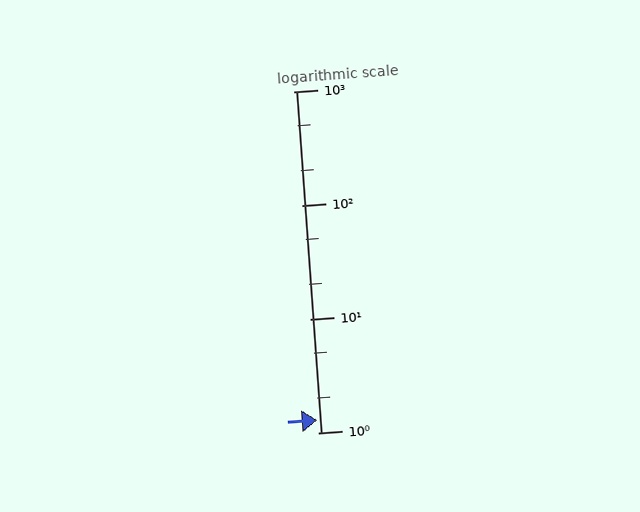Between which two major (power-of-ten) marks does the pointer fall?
The pointer is between 1 and 10.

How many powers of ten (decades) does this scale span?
The scale spans 3 decades, from 1 to 1000.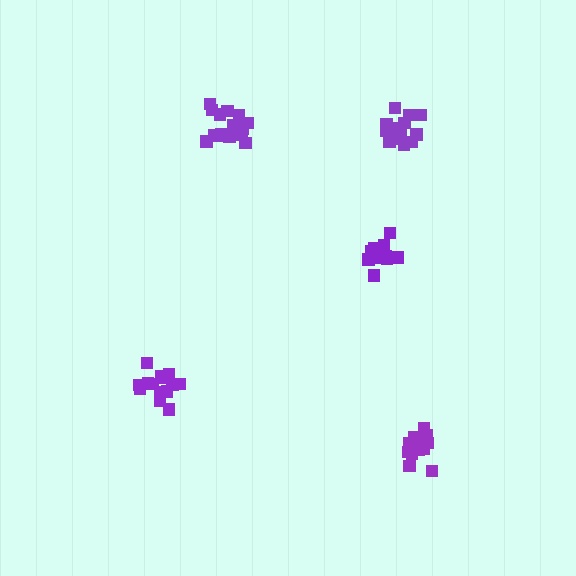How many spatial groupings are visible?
There are 5 spatial groupings.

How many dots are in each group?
Group 1: 18 dots, Group 2: 16 dots, Group 3: 14 dots, Group 4: 13 dots, Group 5: 15 dots (76 total).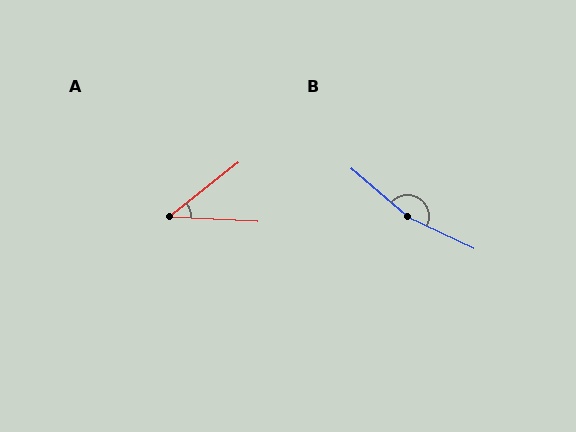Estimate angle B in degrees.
Approximately 164 degrees.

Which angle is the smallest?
A, at approximately 41 degrees.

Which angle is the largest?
B, at approximately 164 degrees.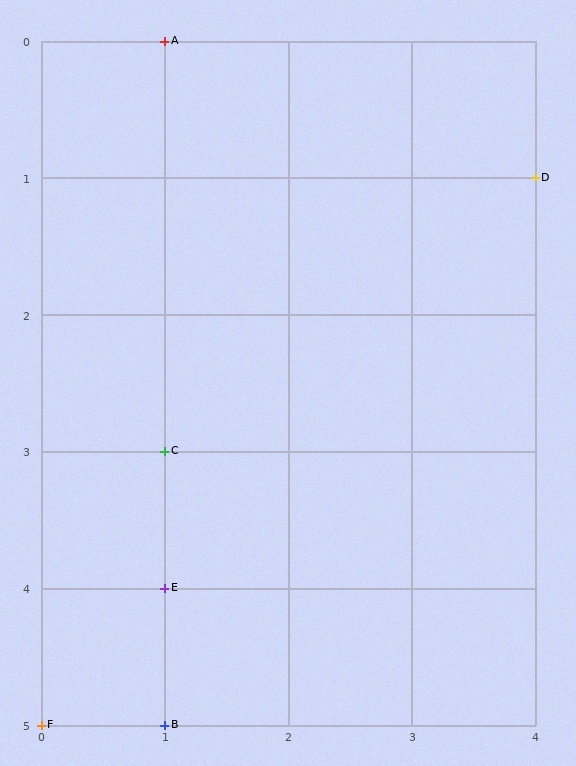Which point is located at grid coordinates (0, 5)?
Point F is at (0, 5).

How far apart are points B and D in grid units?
Points B and D are 3 columns and 4 rows apart (about 5.0 grid units diagonally).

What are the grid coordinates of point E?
Point E is at grid coordinates (1, 4).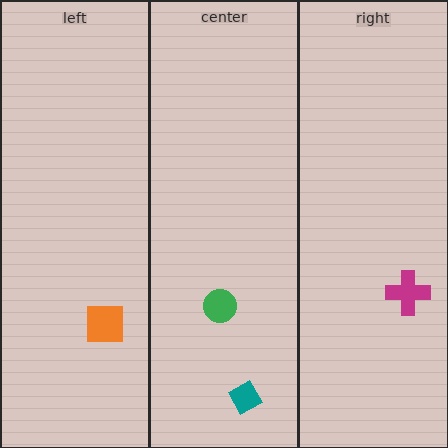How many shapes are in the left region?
1.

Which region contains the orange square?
The left region.